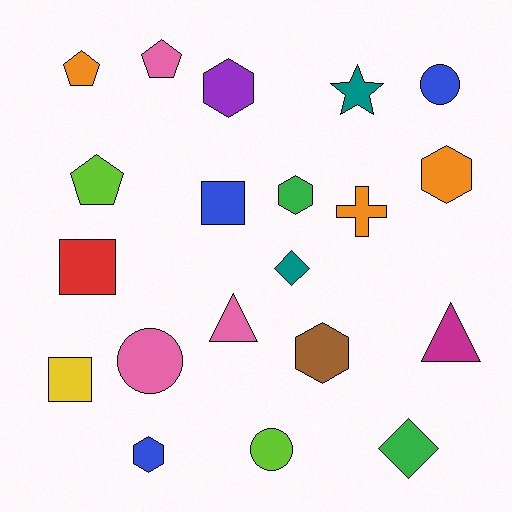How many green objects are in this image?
There are 2 green objects.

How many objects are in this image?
There are 20 objects.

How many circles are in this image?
There are 3 circles.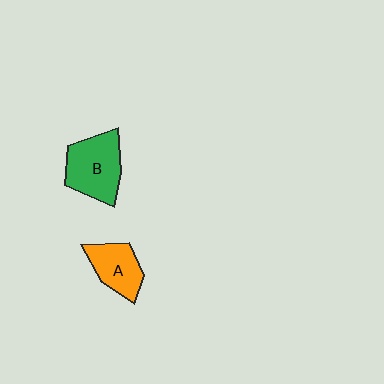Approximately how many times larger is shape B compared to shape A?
Approximately 1.4 times.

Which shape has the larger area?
Shape B (green).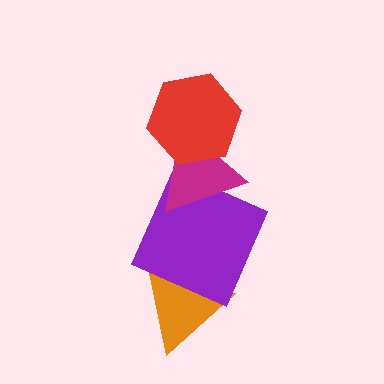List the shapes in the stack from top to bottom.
From top to bottom: the red hexagon, the magenta triangle, the purple square, the orange triangle.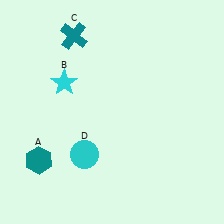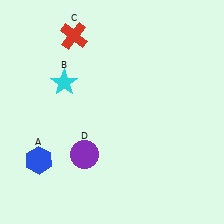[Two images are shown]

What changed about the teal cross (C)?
In Image 1, C is teal. In Image 2, it changed to red.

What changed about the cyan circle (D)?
In Image 1, D is cyan. In Image 2, it changed to purple.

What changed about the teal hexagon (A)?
In Image 1, A is teal. In Image 2, it changed to blue.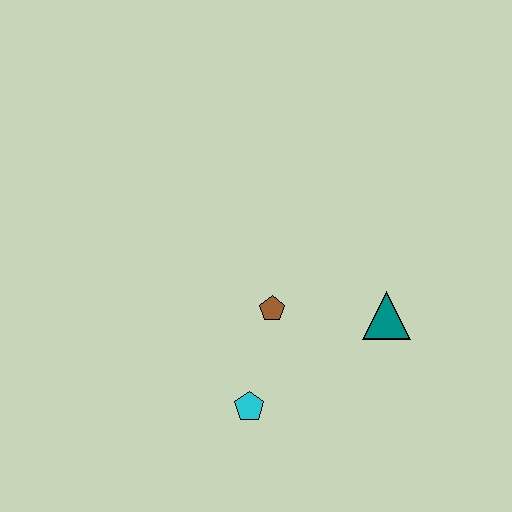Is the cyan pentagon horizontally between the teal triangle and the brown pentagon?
No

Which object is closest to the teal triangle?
The brown pentagon is closest to the teal triangle.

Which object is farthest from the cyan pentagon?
The teal triangle is farthest from the cyan pentagon.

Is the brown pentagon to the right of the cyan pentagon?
Yes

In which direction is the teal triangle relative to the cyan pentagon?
The teal triangle is to the right of the cyan pentagon.